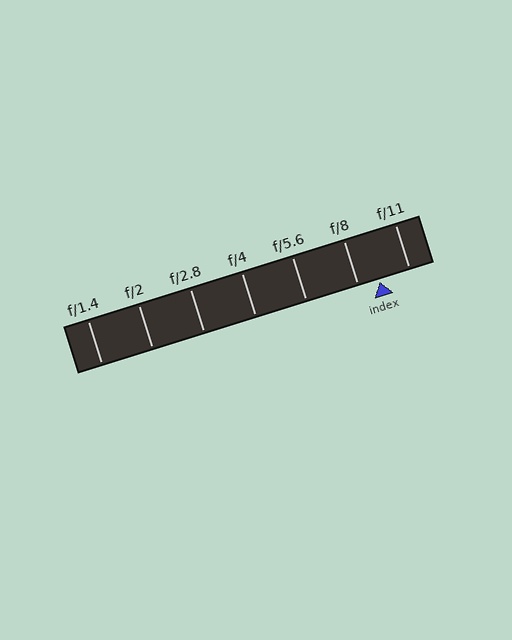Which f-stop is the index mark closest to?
The index mark is closest to f/8.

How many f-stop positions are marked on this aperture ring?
There are 7 f-stop positions marked.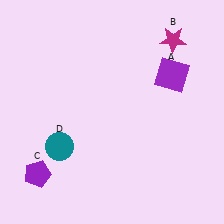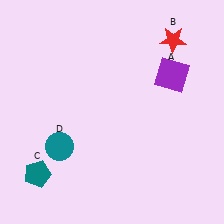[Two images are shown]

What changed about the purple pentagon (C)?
In Image 1, C is purple. In Image 2, it changed to teal.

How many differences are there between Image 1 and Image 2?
There are 2 differences between the two images.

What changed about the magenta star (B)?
In Image 1, B is magenta. In Image 2, it changed to red.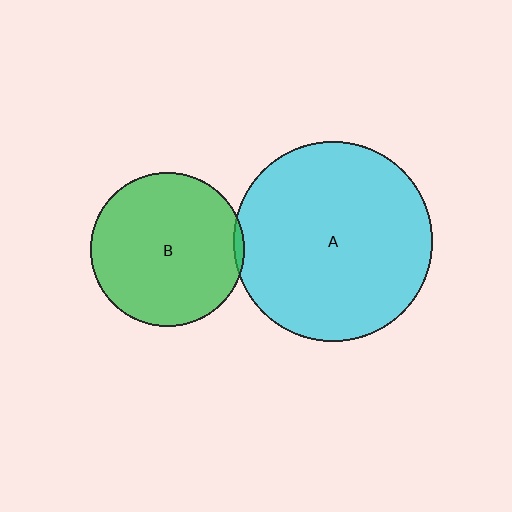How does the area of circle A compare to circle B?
Approximately 1.7 times.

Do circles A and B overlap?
Yes.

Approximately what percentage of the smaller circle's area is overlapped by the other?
Approximately 5%.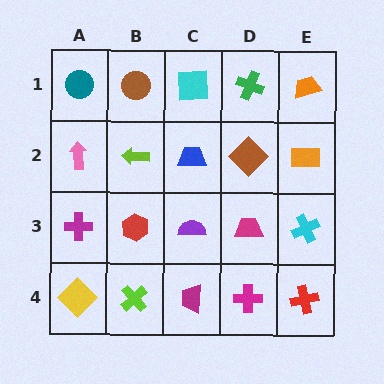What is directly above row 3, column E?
An orange rectangle.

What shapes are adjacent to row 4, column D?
A magenta trapezoid (row 3, column D), a magenta trapezoid (row 4, column C), a red cross (row 4, column E).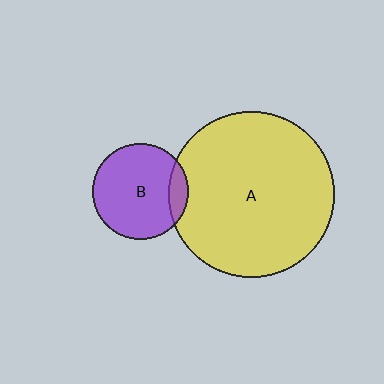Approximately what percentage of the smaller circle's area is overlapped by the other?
Approximately 15%.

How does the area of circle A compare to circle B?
Approximately 3.0 times.